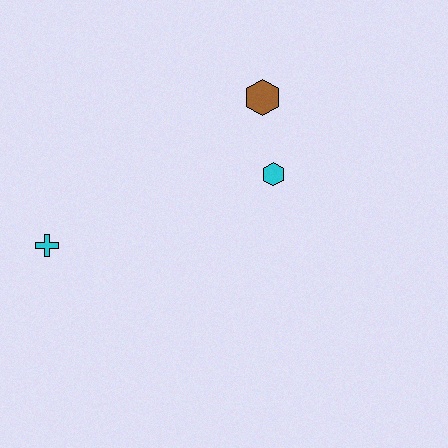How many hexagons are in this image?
There are 2 hexagons.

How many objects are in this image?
There are 3 objects.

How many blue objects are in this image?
There are no blue objects.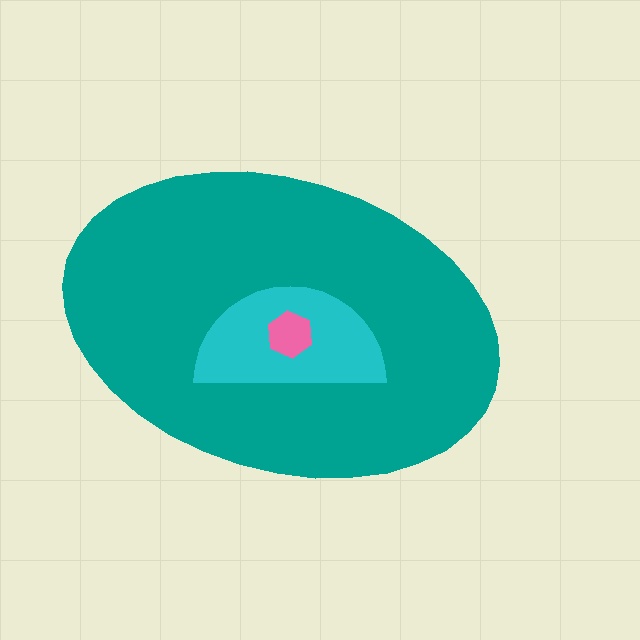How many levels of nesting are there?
3.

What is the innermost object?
The pink hexagon.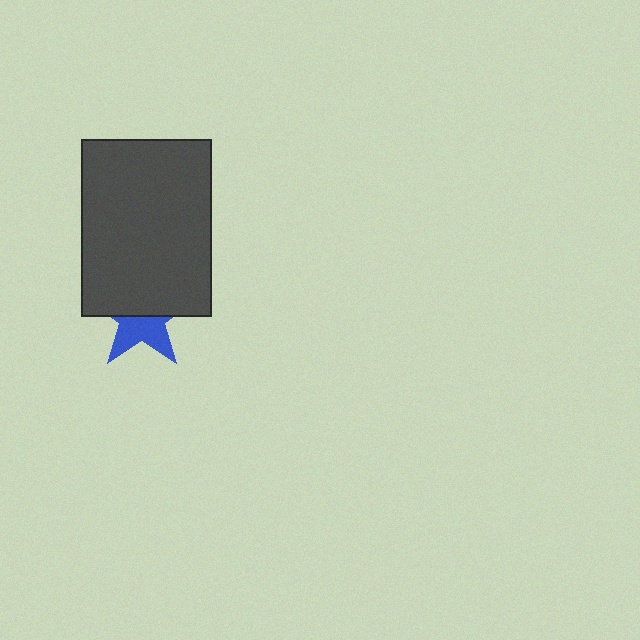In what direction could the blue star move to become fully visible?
The blue star could move down. That would shift it out from behind the dark gray rectangle entirely.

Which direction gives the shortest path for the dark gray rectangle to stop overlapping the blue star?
Moving up gives the shortest separation.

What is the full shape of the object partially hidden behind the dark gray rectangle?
The partially hidden object is a blue star.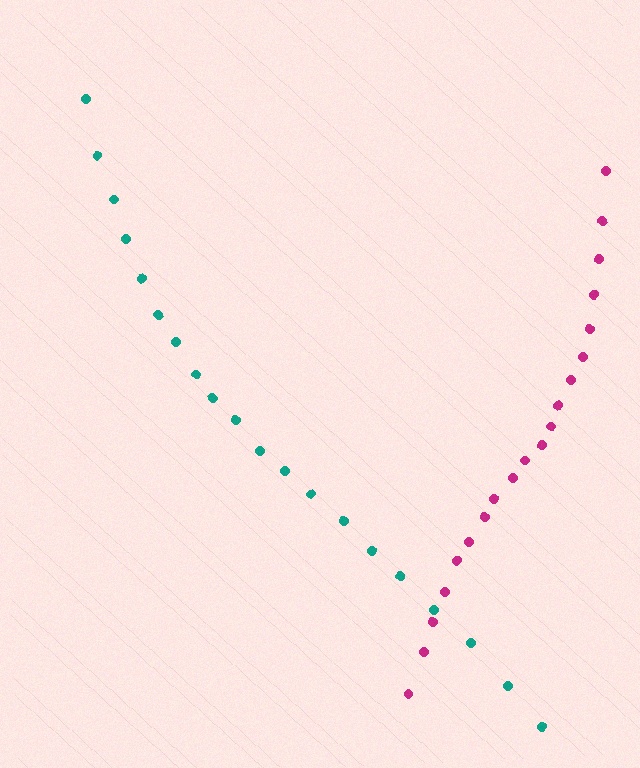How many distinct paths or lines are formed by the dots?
There are 2 distinct paths.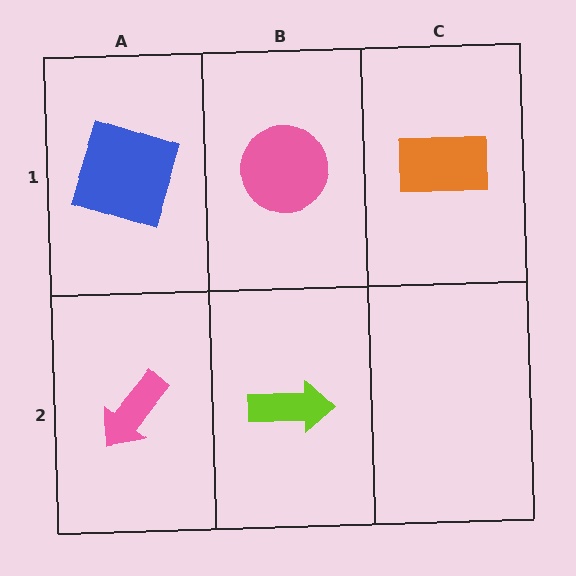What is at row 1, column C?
An orange rectangle.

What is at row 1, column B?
A pink circle.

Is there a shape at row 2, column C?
No, that cell is empty.